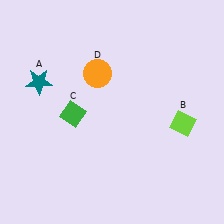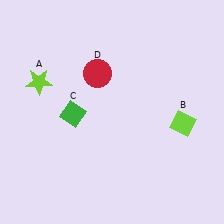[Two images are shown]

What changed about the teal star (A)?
In Image 1, A is teal. In Image 2, it changed to lime.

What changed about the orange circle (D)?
In Image 1, D is orange. In Image 2, it changed to red.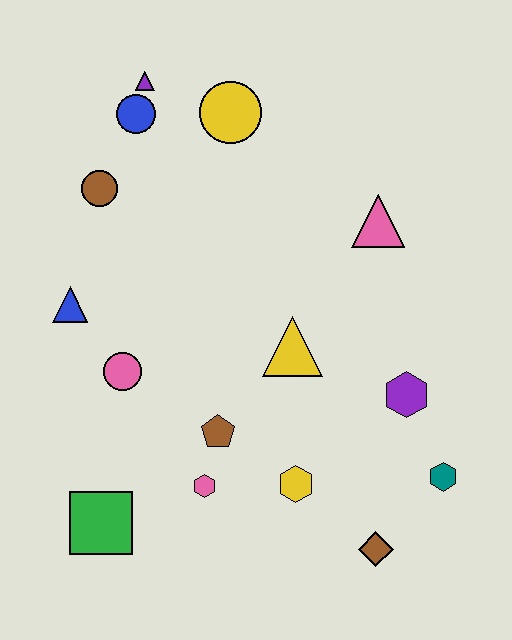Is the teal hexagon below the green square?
No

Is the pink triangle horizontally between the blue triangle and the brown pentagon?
No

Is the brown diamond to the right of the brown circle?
Yes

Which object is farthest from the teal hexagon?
The purple triangle is farthest from the teal hexagon.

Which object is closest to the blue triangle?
The pink circle is closest to the blue triangle.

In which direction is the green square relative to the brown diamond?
The green square is to the left of the brown diamond.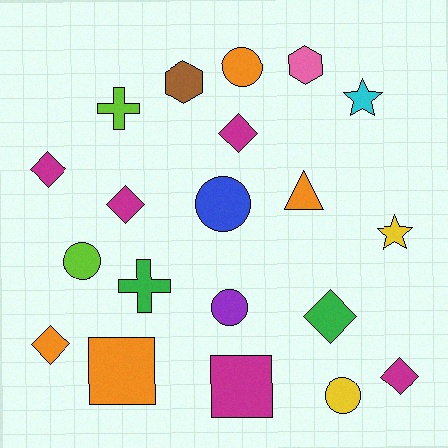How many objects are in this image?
There are 20 objects.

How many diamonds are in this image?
There are 6 diamonds.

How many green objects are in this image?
There are 2 green objects.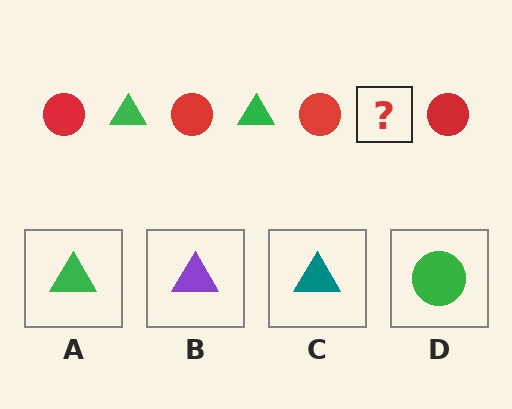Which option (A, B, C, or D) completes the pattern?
A.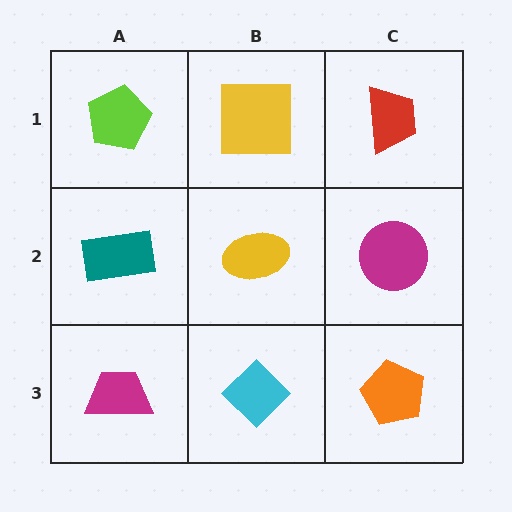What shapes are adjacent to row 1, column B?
A yellow ellipse (row 2, column B), a lime pentagon (row 1, column A), a red trapezoid (row 1, column C).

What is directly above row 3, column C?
A magenta circle.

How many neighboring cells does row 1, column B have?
3.